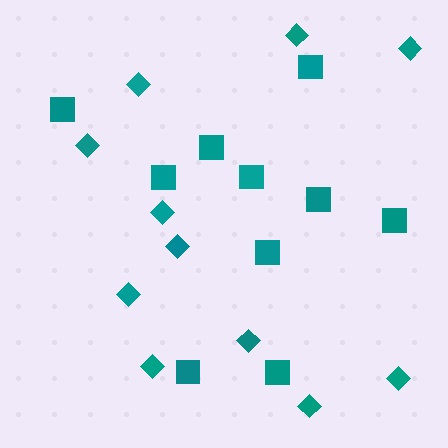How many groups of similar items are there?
There are 2 groups: one group of squares (10) and one group of diamonds (11).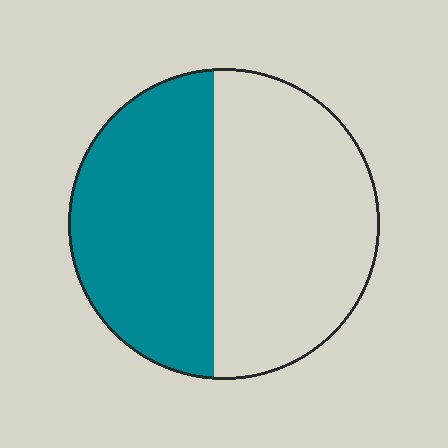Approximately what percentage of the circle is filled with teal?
Approximately 45%.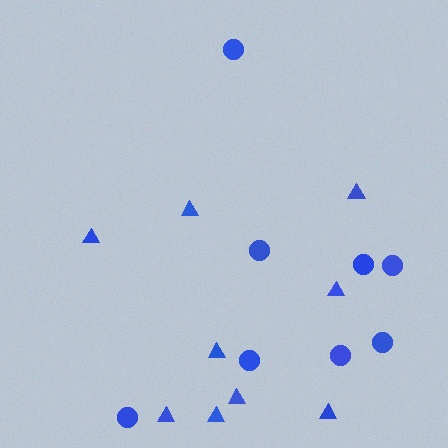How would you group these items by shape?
There are 2 groups: one group of triangles (9) and one group of circles (8).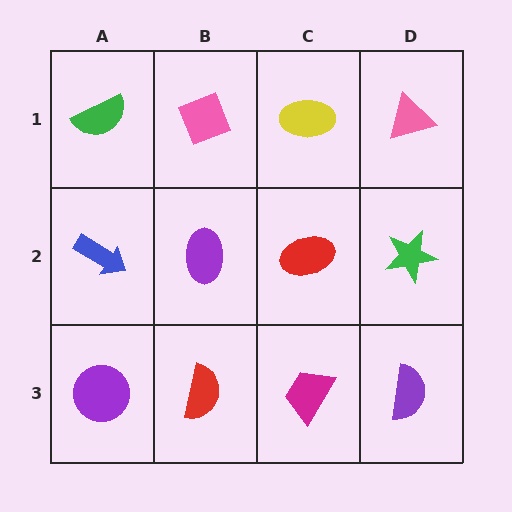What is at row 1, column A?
A green semicircle.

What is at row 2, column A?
A blue arrow.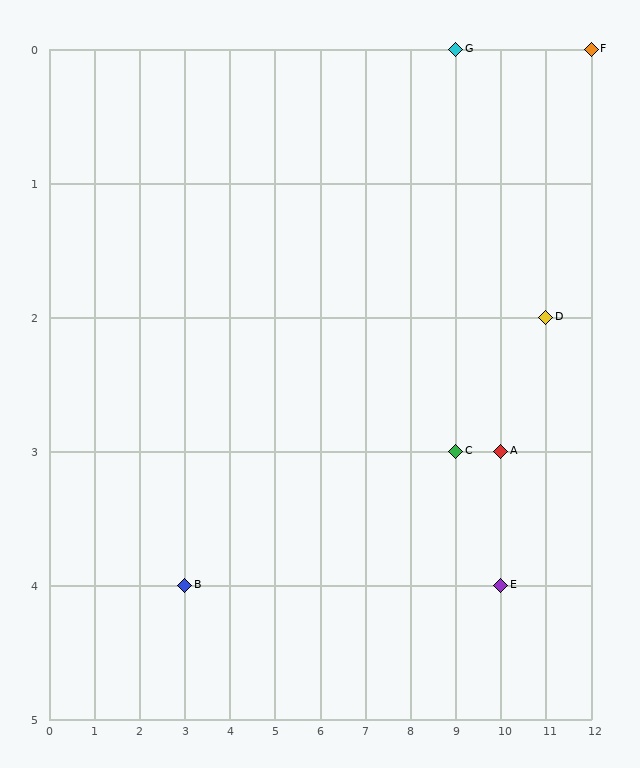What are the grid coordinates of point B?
Point B is at grid coordinates (3, 4).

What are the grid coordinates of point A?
Point A is at grid coordinates (10, 3).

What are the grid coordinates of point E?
Point E is at grid coordinates (10, 4).